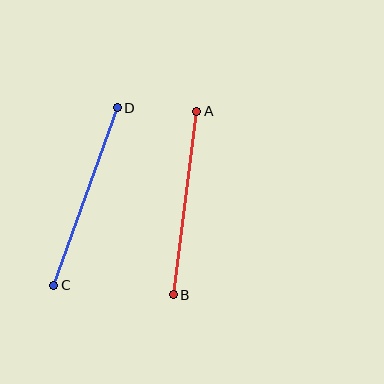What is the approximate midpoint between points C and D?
The midpoint is at approximately (85, 197) pixels.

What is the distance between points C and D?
The distance is approximately 188 pixels.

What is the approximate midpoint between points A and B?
The midpoint is at approximately (185, 203) pixels.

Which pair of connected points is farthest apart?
Points C and D are farthest apart.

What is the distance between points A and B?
The distance is approximately 185 pixels.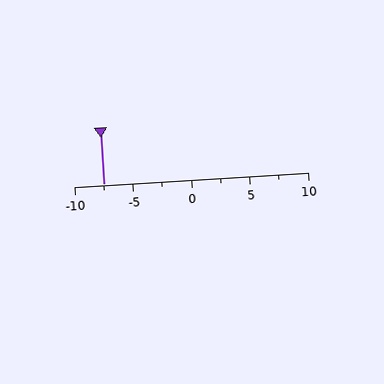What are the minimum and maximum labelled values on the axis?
The axis runs from -10 to 10.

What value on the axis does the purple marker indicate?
The marker indicates approximately -7.5.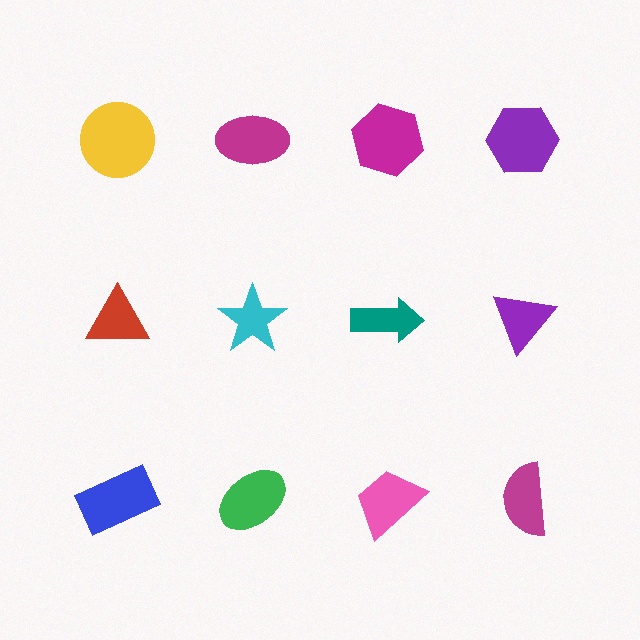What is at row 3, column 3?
A pink trapezoid.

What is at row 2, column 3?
A teal arrow.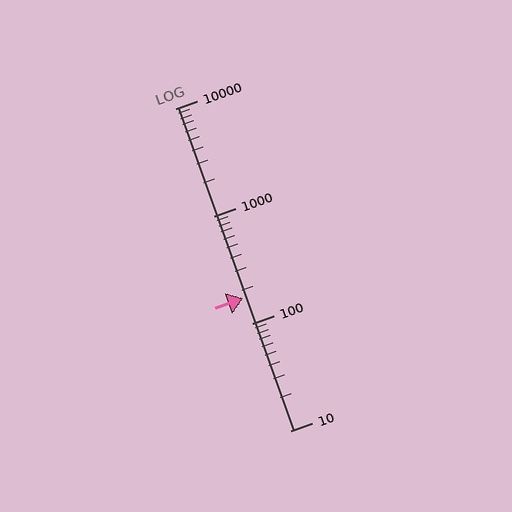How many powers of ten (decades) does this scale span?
The scale spans 3 decades, from 10 to 10000.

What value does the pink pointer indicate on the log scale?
The pointer indicates approximately 170.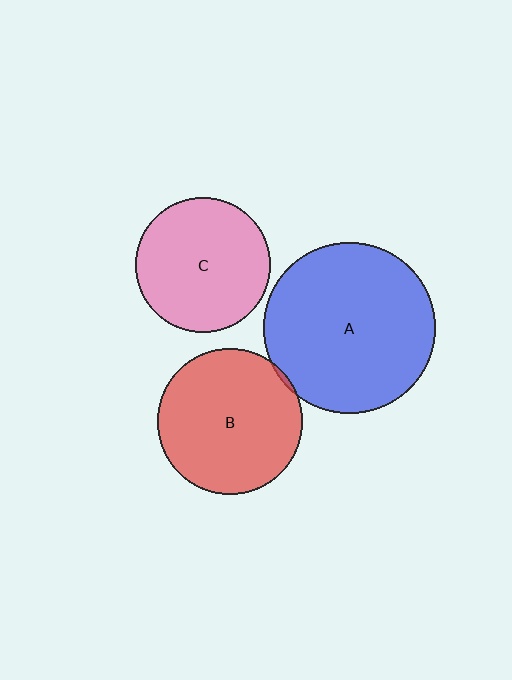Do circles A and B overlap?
Yes.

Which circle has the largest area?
Circle A (blue).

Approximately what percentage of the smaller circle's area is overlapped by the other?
Approximately 5%.